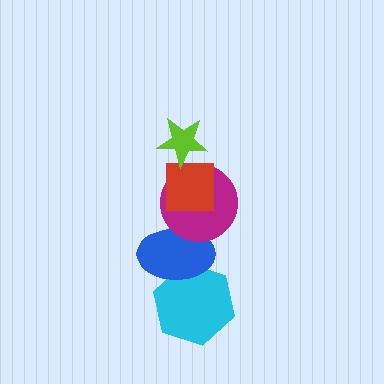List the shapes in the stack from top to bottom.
From top to bottom: the lime star, the red square, the magenta circle, the blue ellipse, the cyan hexagon.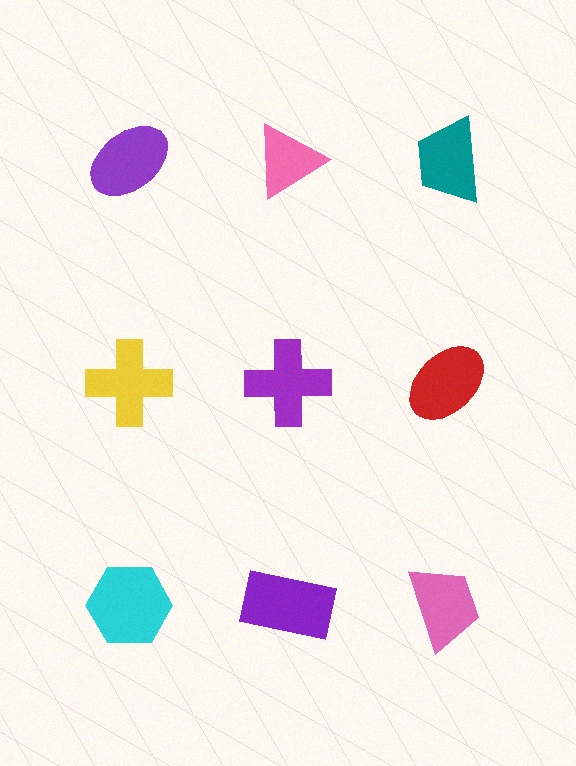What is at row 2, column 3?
A red ellipse.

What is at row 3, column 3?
A pink trapezoid.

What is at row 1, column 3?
A teal trapezoid.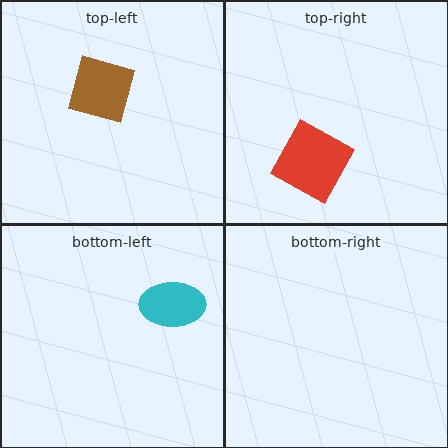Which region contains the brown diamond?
The top-left region.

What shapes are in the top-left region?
The brown diamond.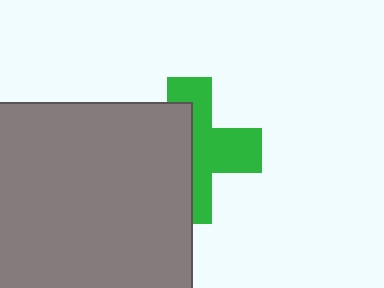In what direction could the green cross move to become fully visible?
The green cross could move right. That would shift it out from behind the gray square entirely.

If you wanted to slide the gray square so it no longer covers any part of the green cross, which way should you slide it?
Slide it left — that is the most direct way to separate the two shapes.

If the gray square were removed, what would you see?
You would see the complete green cross.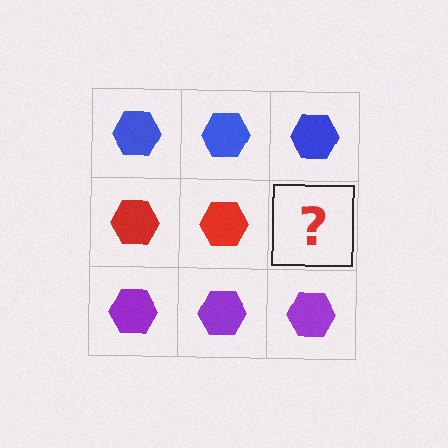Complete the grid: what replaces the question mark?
The question mark should be replaced with a red hexagon.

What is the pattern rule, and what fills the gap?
The rule is that each row has a consistent color. The gap should be filled with a red hexagon.